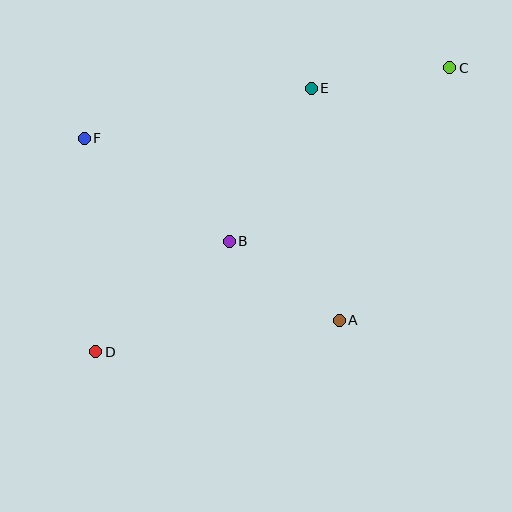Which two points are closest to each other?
Points A and B are closest to each other.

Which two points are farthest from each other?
Points C and D are farthest from each other.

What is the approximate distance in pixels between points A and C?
The distance between A and C is approximately 275 pixels.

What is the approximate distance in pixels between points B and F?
The distance between B and F is approximately 178 pixels.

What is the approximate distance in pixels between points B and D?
The distance between B and D is approximately 173 pixels.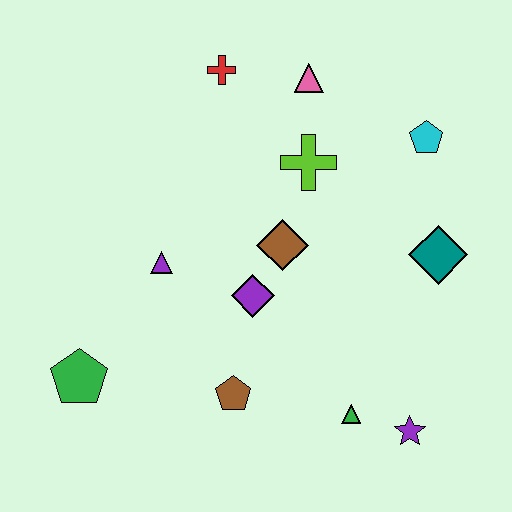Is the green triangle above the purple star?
Yes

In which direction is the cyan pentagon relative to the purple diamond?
The cyan pentagon is to the right of the purple diamond.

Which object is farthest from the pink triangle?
The green pentagon is farthest from the pink triangle.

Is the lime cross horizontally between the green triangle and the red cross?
Yes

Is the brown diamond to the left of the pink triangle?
Yes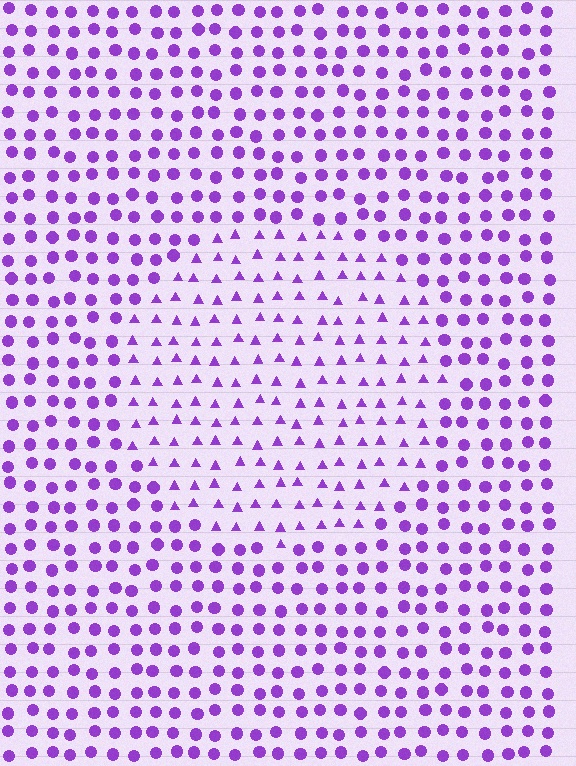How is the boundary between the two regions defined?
The boundary is defined by a change in element shape: triangles inside vs. circles outside. All elements share the same color and spacing.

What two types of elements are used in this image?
The image uses triangles inside the circle region and circles outside it.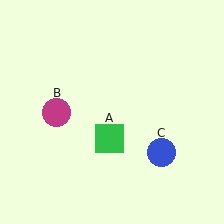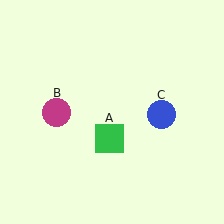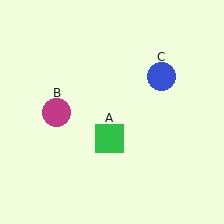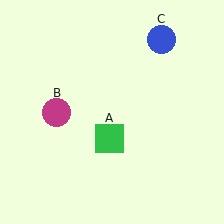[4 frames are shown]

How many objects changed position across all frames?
1 object changed position: blue circle (object C).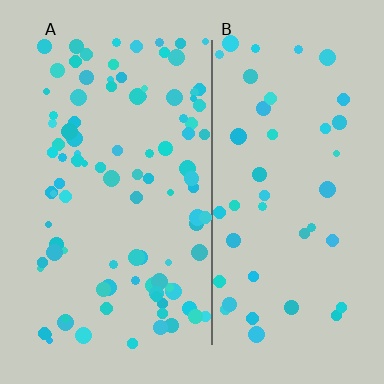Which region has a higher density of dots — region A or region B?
A (the left).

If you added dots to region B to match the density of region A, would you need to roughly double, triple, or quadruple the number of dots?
Approximately double.